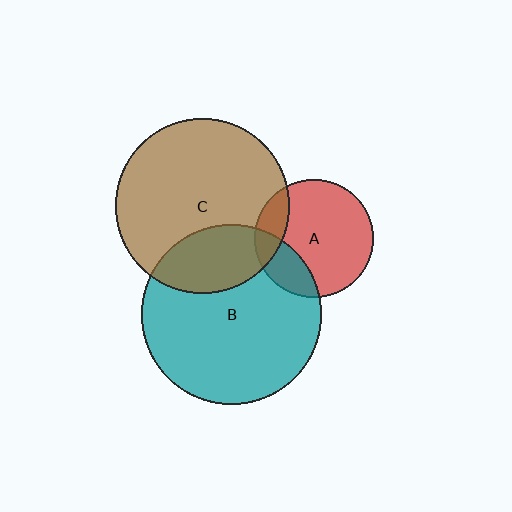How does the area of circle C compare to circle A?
Approximately 2.2 times.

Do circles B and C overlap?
Yes.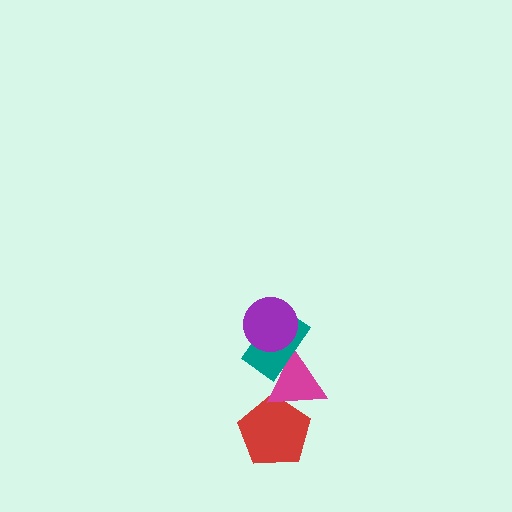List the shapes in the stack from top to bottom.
From top to bottom: the purple circle, the teal rectangle, the magenta triangle, the red pentagon.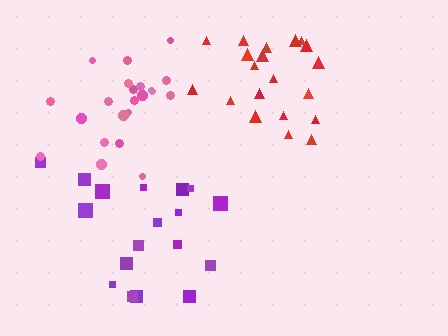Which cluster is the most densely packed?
Pink.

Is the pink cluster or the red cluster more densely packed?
Pink.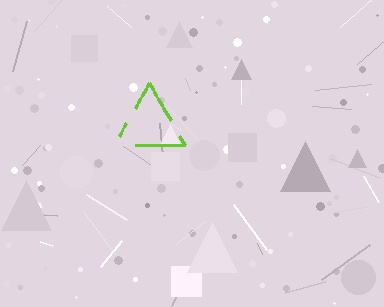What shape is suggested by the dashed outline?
The dashed outline suggests a triangle.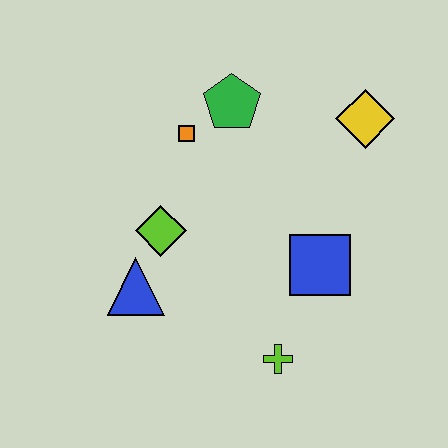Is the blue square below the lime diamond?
Yes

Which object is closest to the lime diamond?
The blue triangle is closest to the lime diamond.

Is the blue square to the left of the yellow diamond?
Yes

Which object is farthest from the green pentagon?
The lime cross is farthest from the green pentagon.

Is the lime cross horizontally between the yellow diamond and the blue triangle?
Yes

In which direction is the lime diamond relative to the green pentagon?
The lime diamond is below the green pentagon.